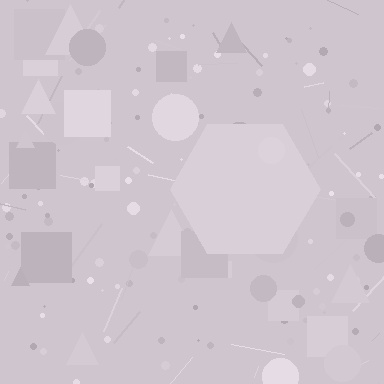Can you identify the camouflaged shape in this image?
The camouflaged shape is a hexagon.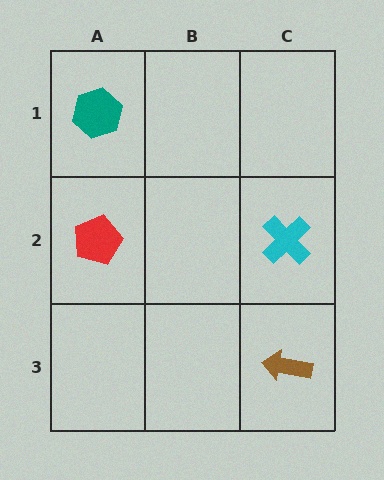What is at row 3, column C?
A brown arrow.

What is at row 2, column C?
A cyan cross.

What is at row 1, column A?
A teal hexagon.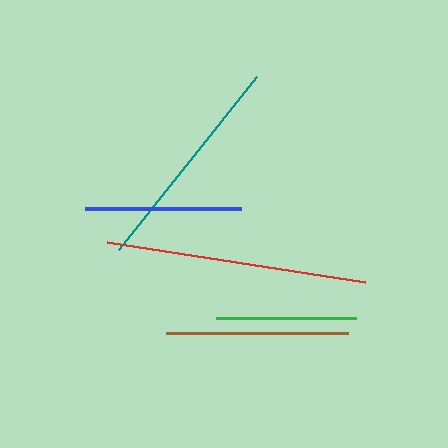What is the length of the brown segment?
The brown segment is approximately 183 pixels long.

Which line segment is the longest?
The red line is the longest at approximately 260 pixels.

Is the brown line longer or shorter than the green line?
The brown line is longer than the green line.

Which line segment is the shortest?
The green line is the shortest at approximately 140 pixels.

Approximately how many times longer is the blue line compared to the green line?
The blue line is approximately 1.1 times the length of the green line.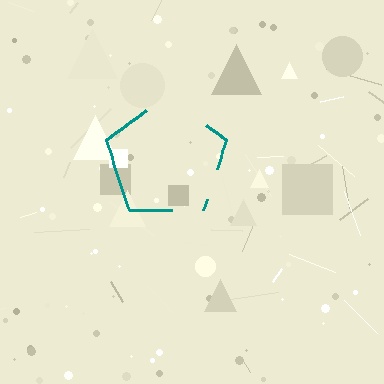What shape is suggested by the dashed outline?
The dashed outline suggests a pentagon.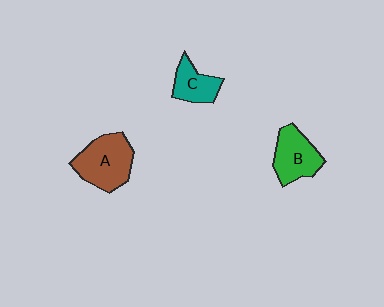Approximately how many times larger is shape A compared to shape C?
Approximately 1.7 times.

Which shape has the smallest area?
Shape C (teal).